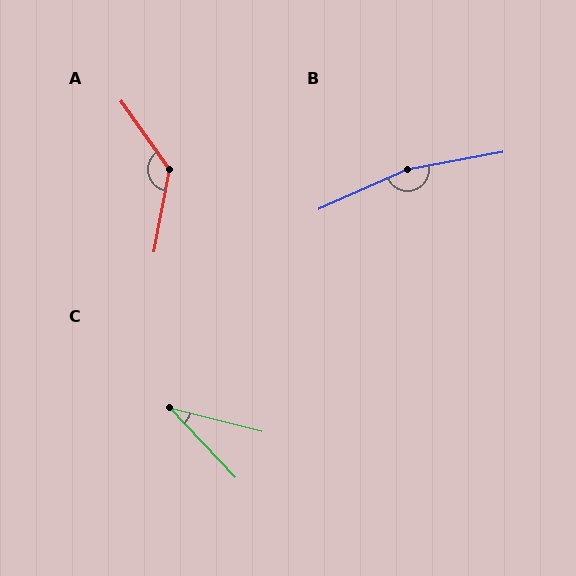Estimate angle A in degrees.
Approximately 134 degrees.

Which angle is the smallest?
C, at approximately 32 degrees.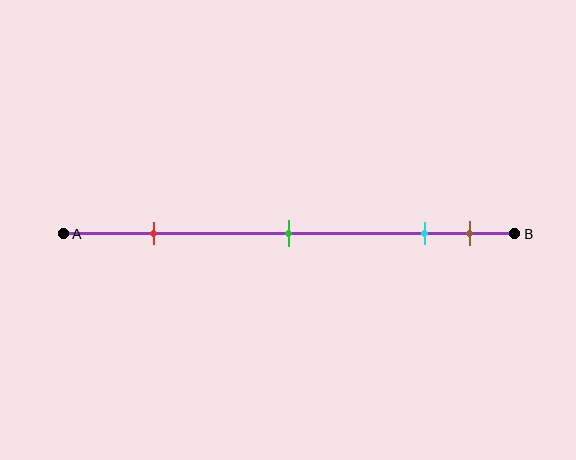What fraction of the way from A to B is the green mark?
The green mark is approximately 50% (0.5) of the way from A to B.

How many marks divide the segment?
There are 4 marks dividing the segment.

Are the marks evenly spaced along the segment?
No, the marks are not evenly spaced.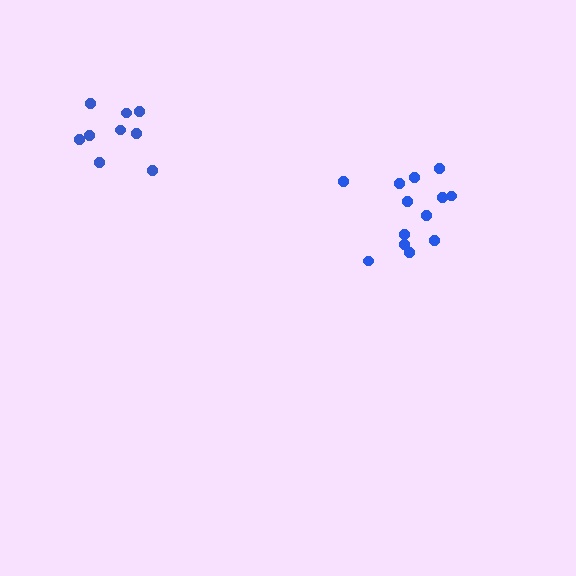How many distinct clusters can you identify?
There are 2 distinct clusters.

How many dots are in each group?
Group 1: 13 dots, Group 2: 9 dots (22 total).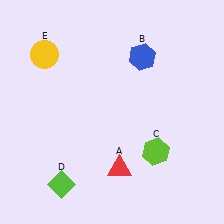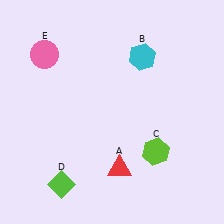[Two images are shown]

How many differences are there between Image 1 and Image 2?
There are 2 differences between the two images.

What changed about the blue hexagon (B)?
In Image 1, B is blue. In Image 2, it changed to cyan.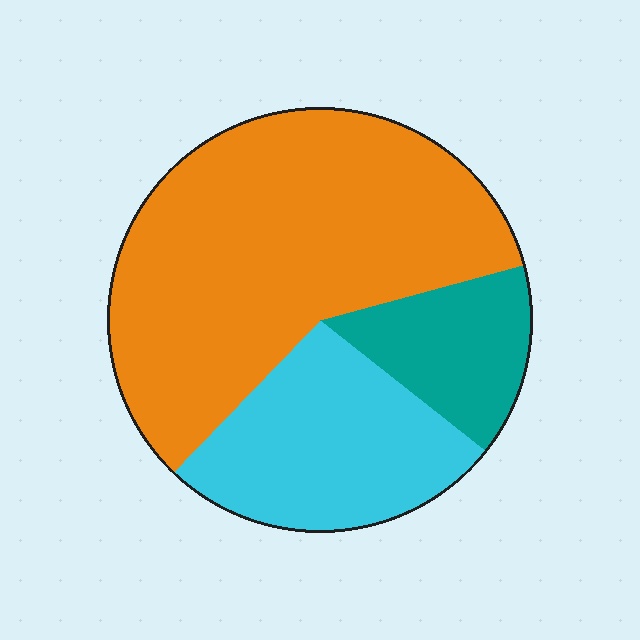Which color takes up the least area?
Teal, at roughly 15%.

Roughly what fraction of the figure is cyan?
Cyan covers around 25% of the figure.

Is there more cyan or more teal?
Cyan.